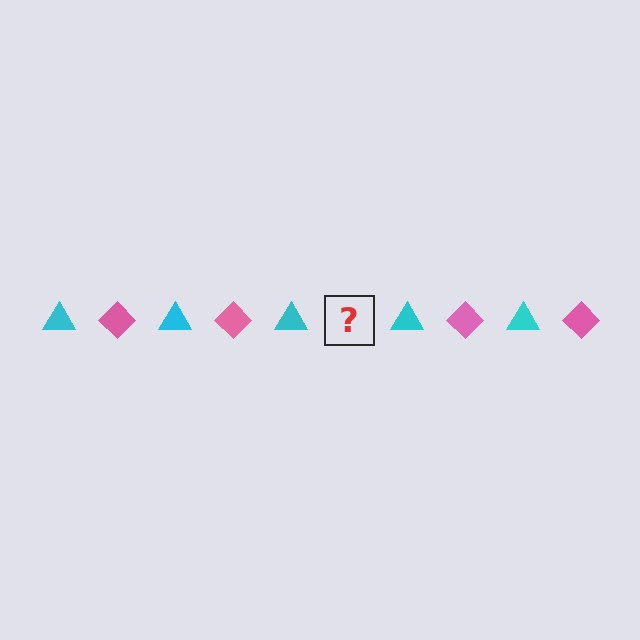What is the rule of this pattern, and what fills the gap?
The rule is that the pattern alternates between cyan triangle and pink diamond. The gap should be filled with a pink diamond.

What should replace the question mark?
The question mark should be replaced with a pink diamond.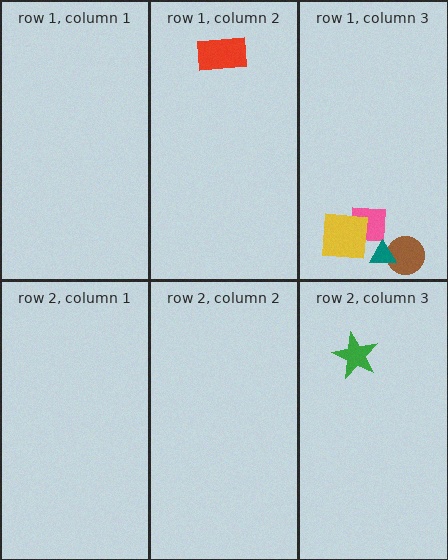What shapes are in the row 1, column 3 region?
The brown circle, the pink square, the yellow square, the teal triangle.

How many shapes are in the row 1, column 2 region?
1.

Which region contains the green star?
The row 2, column 3 region.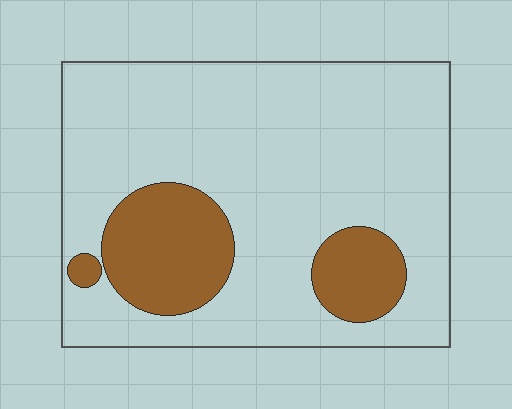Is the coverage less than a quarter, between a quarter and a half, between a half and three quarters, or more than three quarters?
Less than a quarter.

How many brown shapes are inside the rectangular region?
3.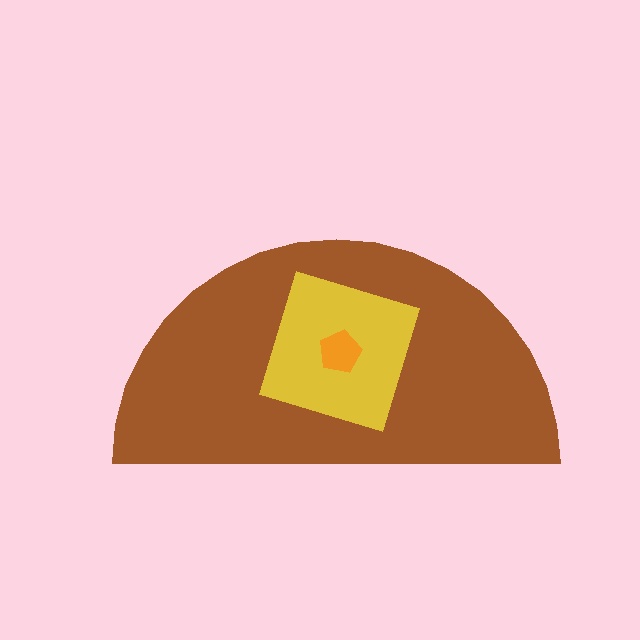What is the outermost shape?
The brown semicircle.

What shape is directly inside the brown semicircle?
The yellow diamond.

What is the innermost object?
The orange pentagon.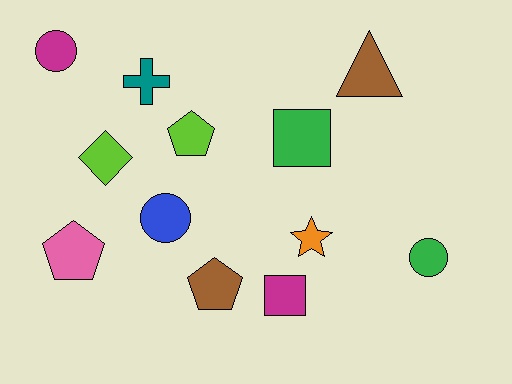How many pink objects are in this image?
There is 1 pink object.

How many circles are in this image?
There are 3 circles.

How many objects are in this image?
There are 12 objects.